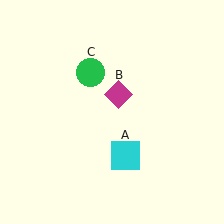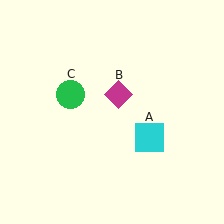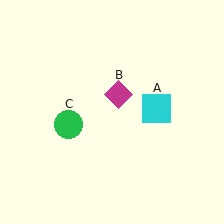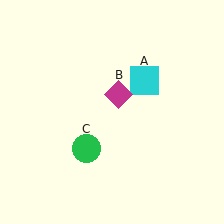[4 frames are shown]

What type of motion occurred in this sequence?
The cyan square (object A), green circle (object C) rotated counterclockwise around the center of the scene.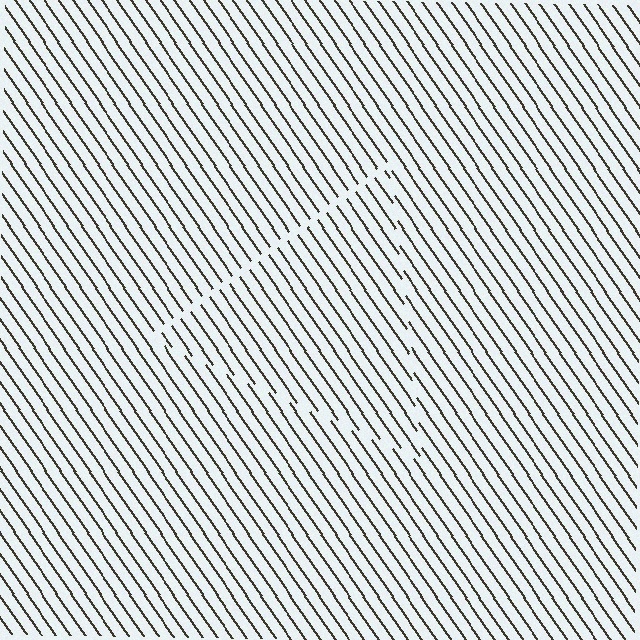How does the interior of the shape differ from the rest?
The interior of the shape contains the same grating, shifted by half a period — the contour is defined by the phase discontinuity where line-ends from the inner and outer gratings abut.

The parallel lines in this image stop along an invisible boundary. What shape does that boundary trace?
An illusory triangle. The interior of the shape contains the same grating, shifted by half a period — the contour is defined by the phase discontinuity where line-ends from the inner and outer gratings abut.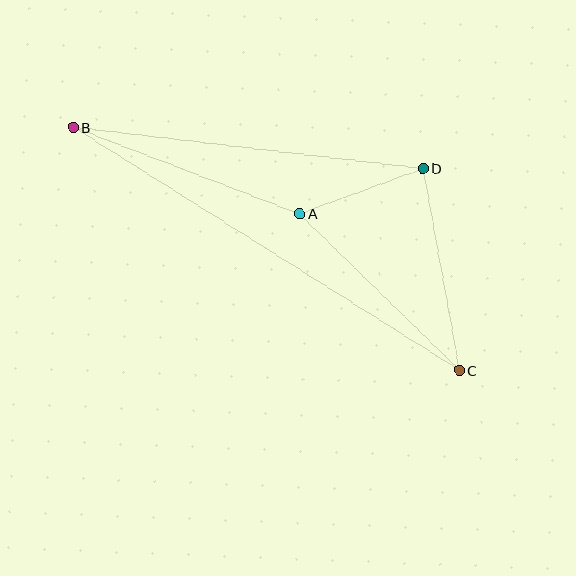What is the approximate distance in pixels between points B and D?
The distance between B and D is approximately 352 pixels.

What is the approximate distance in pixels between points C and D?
The distance between C and D is approximately 205 pixels.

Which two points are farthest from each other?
Points B and C are farthest from each other.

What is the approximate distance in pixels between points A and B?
The distance between A and B is approximately 242 pixels.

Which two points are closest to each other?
Points A and D are closest to each other.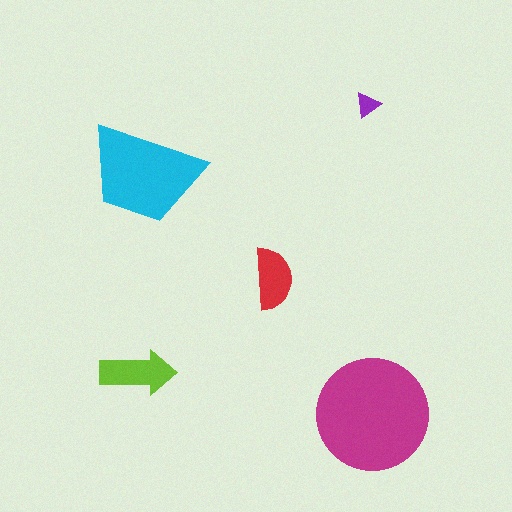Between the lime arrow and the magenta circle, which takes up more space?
The magenta circle.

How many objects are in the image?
There are 5 objects in the image.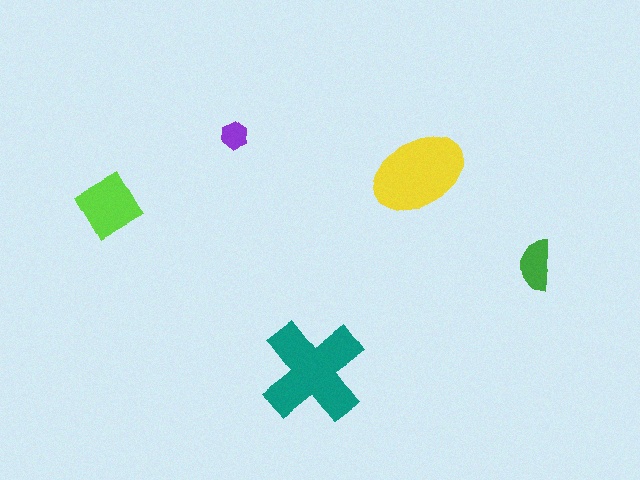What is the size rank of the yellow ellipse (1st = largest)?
2nd.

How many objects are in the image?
There are 5 objects in the image.